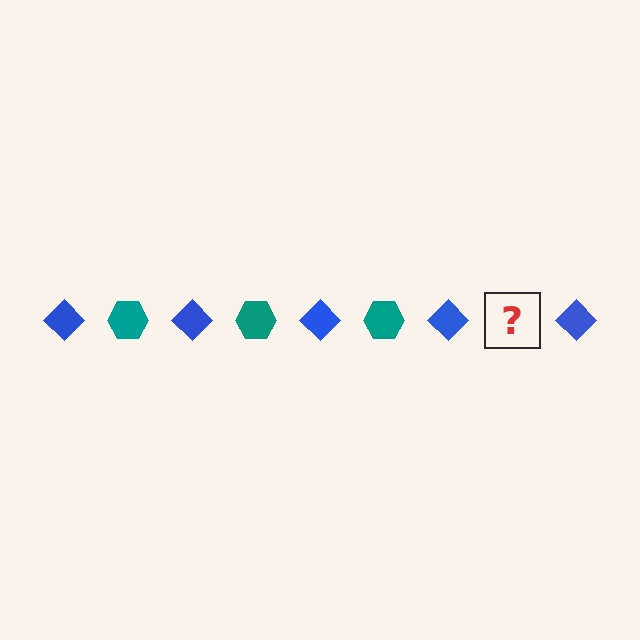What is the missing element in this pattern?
The missing element is a teal hexagon.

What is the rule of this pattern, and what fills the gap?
The rule is that the pattern alternates between blue diamond and teal hexagon. The gap should be filled with a teal hexagon.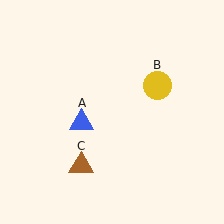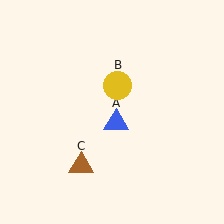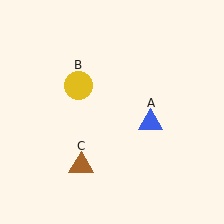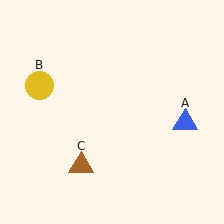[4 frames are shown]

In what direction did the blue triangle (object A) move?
The blue triangle (object A) moved right.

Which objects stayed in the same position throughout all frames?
Brown triangle (object C) remained stationary.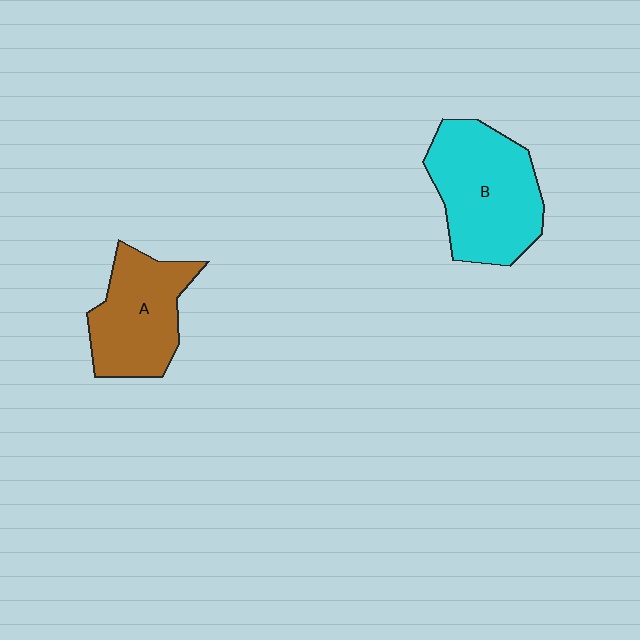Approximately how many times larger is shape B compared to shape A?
Approximately 1.3 times.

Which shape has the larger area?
Shape B (cyan).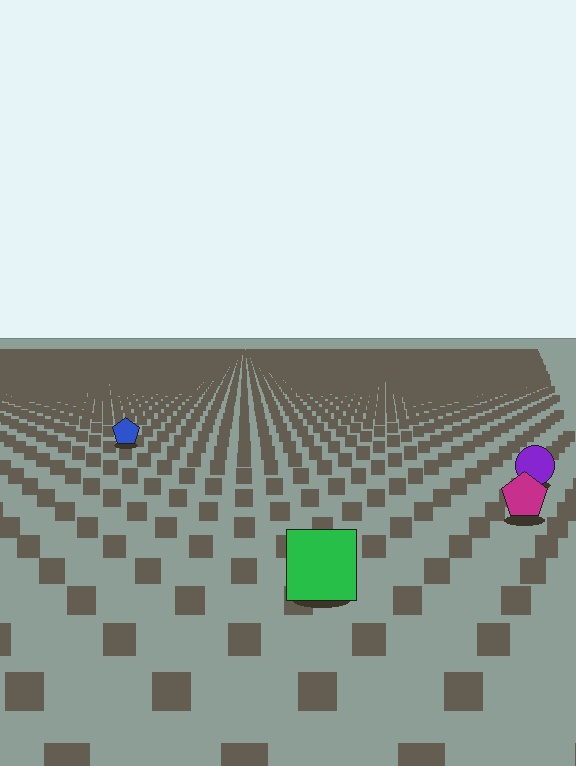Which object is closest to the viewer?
The green square is closest. The texture marks near it are larger and more spread out.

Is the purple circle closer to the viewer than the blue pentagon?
Yes. The purple circle is closer — you can tell from the texture gradient: the ground texture is coarser near it.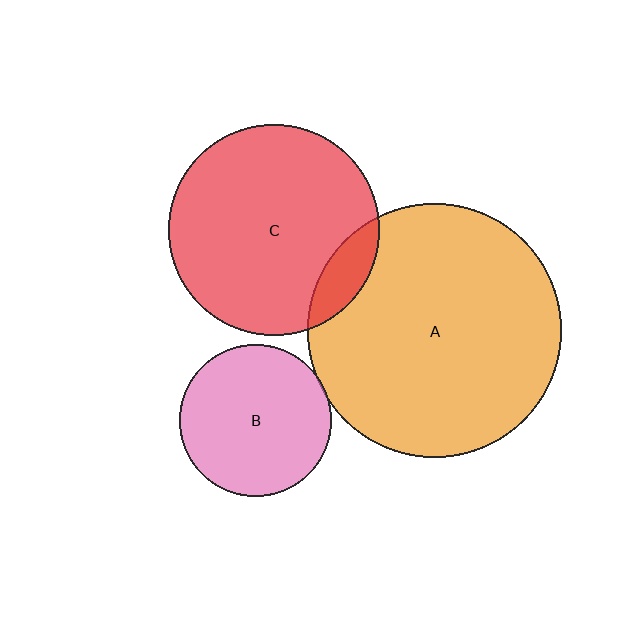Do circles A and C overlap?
Yes.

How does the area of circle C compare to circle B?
Approximately 1.9 times.